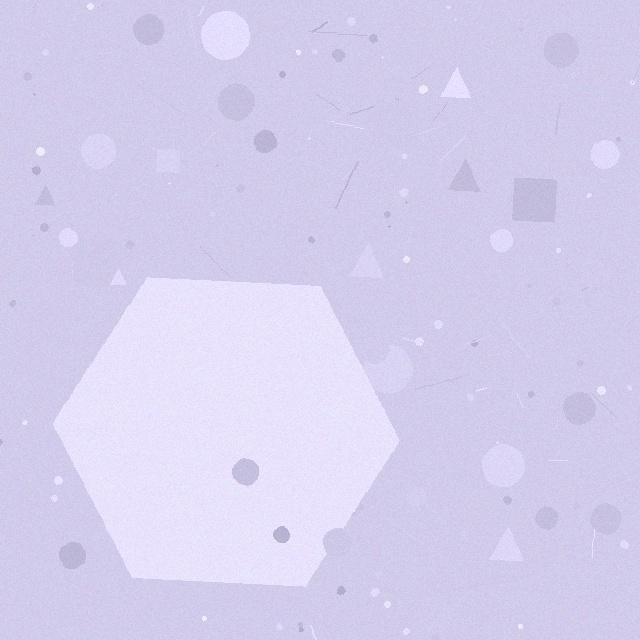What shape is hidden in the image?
A hexagon is hidden in the image.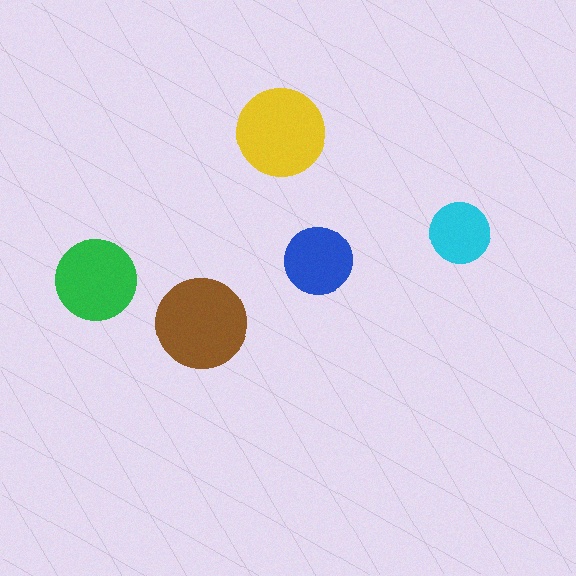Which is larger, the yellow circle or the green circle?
The yellow one.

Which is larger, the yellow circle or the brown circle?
The brown one.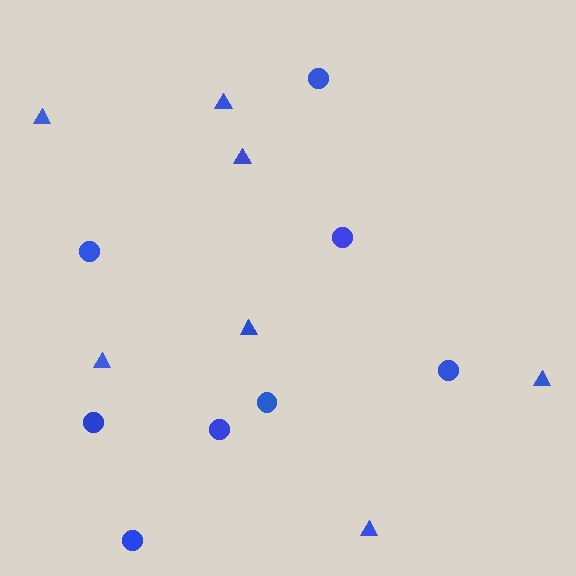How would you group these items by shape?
There are 2 groups: one group of triangles (7) and one group of circles (8).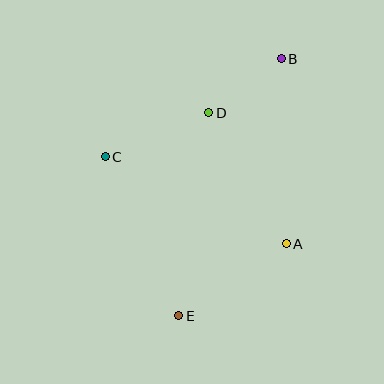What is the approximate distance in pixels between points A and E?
The distance between A and E is approximately 130 pixels.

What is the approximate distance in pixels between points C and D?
The distance between C and D is approximately 112 pixels.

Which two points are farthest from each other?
Points B and E are farthest from each other.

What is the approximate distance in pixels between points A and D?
The distance between A and D is approximately 152 pixels.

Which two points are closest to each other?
Points B and D are closest to each other.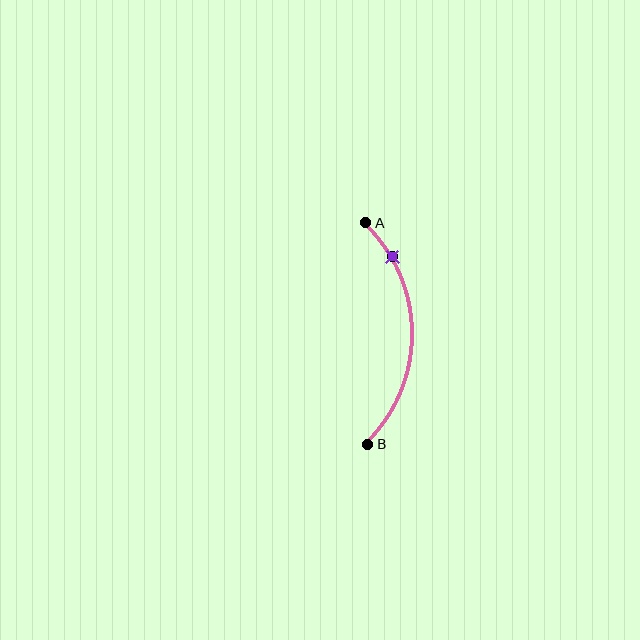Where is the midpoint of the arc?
The arc midpoint is the point on the curve farthest from the straight line joining A and B. It sits to the right of that line.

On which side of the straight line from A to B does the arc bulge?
The arc bulges to the right of the straight line connecting A and B.